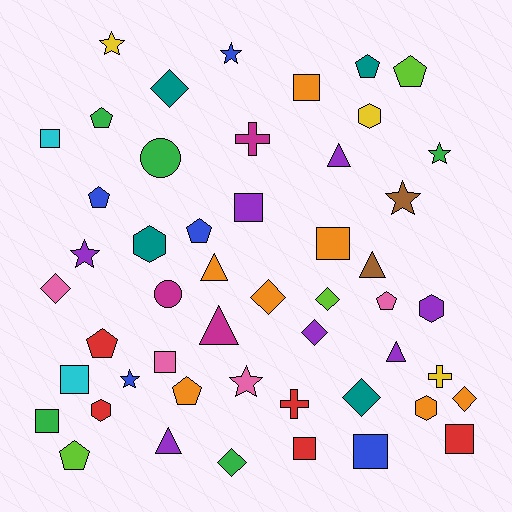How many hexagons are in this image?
There are 5 hexagons.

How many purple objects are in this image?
There are 7 purple objects.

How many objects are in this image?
There are 50 objects.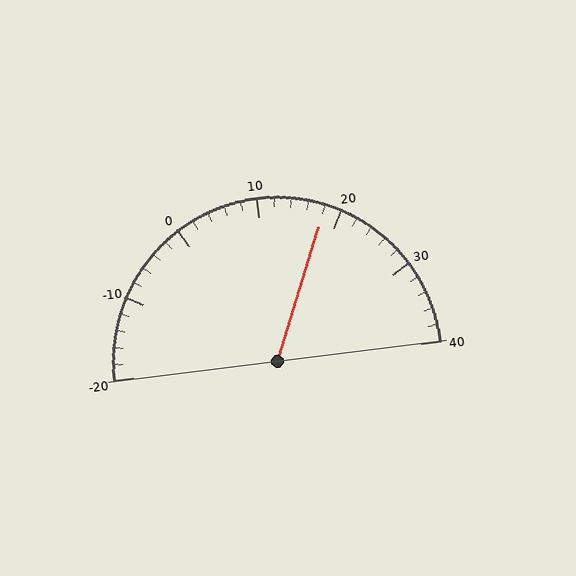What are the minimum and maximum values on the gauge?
The gauge ranges from -20 to 40.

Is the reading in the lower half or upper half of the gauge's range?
The reading is in the upper half of the range (-20 to 40).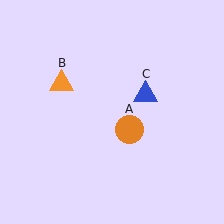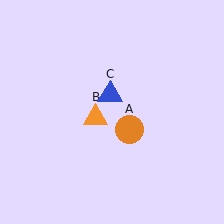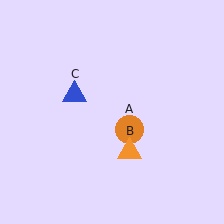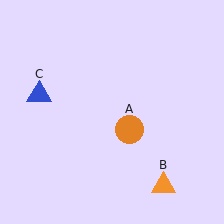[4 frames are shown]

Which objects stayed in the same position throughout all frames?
Orange circle (object A) remained stationary.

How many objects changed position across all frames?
2 objects changed position: orange triangle (object B), blue triangle (object C).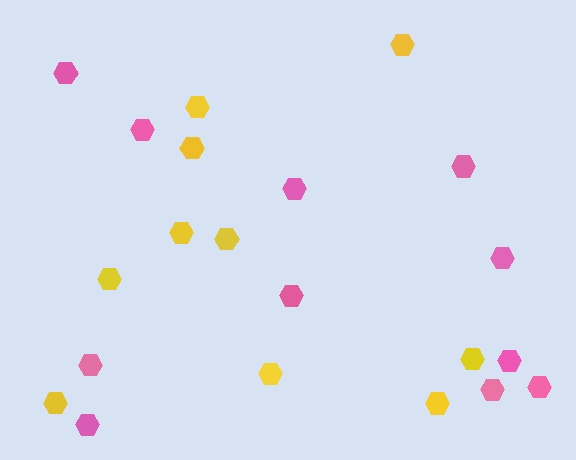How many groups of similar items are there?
There are 2 groups: one group of pink hexagons (11) and one group of yellow hexagons (10).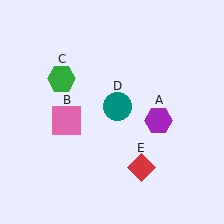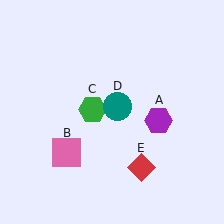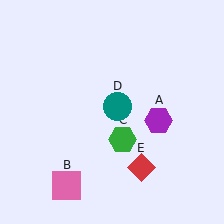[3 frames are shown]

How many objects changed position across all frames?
2 objects changed position: pink square (object B), green hexagon (object C).